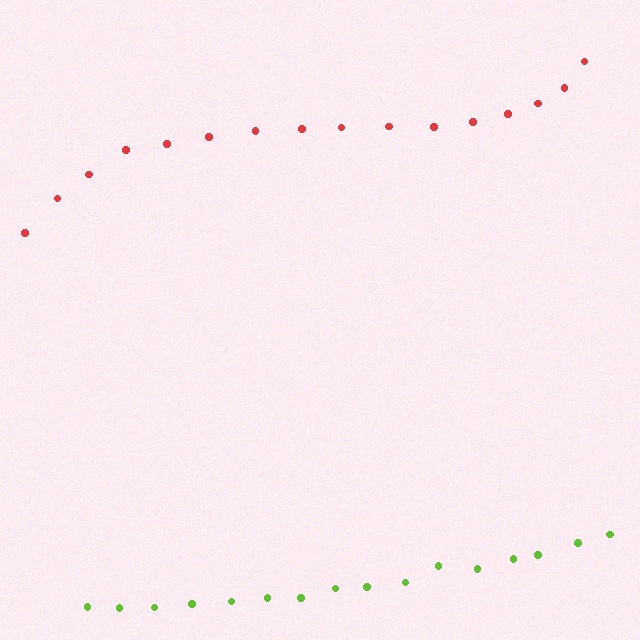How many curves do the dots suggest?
There are 2 distinct paths.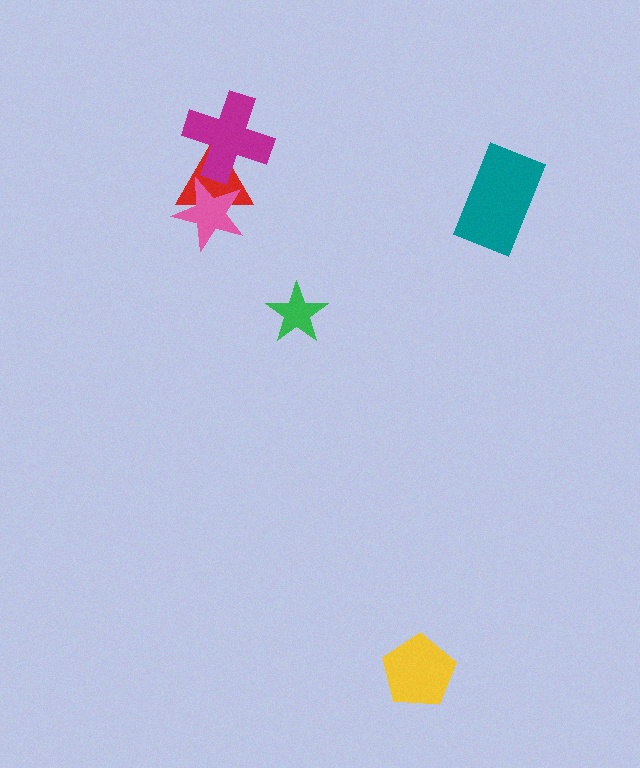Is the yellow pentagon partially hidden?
No, no other shape covers it.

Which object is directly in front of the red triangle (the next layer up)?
The pink star is directly in front of the red triangle.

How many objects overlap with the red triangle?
2 objects overlap with the red triangle.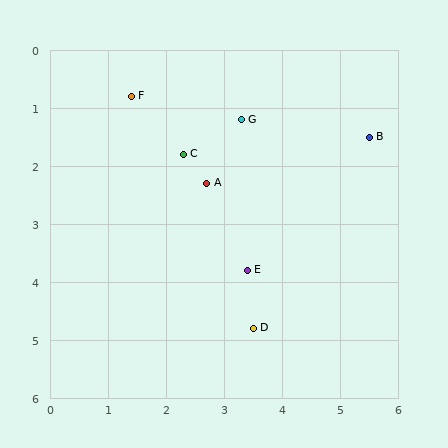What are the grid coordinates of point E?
Point E is at approximately (3.4, 3.8).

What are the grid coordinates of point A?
Point A is at approximately (2.7, 2.3).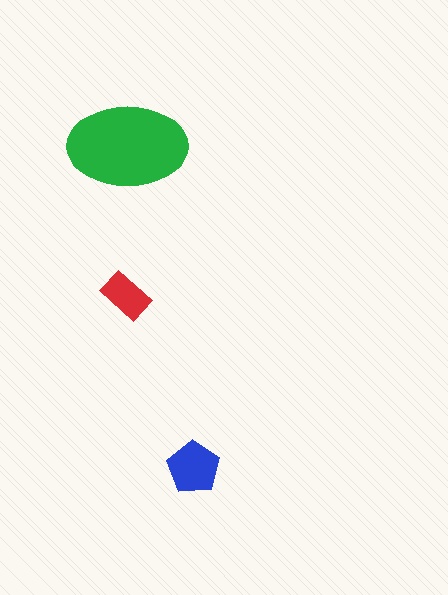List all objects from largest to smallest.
The green ellipse, the blue pentagon, the red rectangle.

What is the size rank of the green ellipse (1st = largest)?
1st.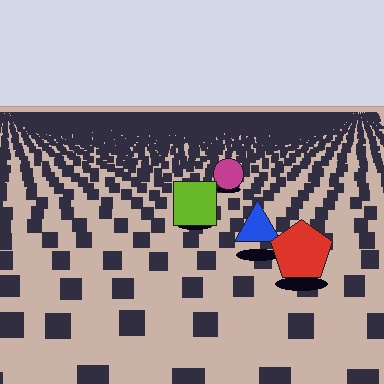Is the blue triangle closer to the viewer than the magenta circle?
Yes. The blue triangle is closer — you can tell from the texture gradient: the ground texture is coarser near it.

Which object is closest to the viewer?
The red pentagon is closest. The texture marks near it are larger and more spread out.